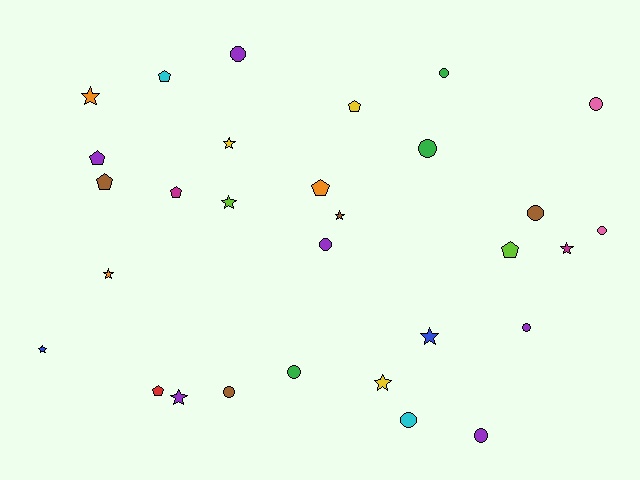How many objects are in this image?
There are 30 objects.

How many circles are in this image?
There are 12 circles.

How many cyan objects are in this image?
There are 2 cyan objects.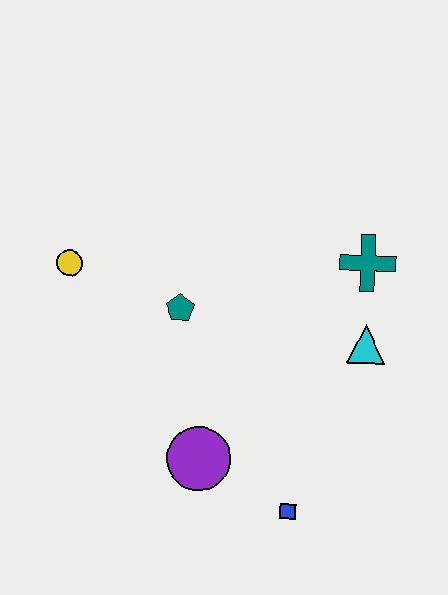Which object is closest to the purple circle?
The blue square is closest to the purple circle.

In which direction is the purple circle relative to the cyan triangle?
The purple circle is to the left of the cyan triangle.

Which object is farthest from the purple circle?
The teal cross is farthest from the purple circle.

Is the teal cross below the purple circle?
No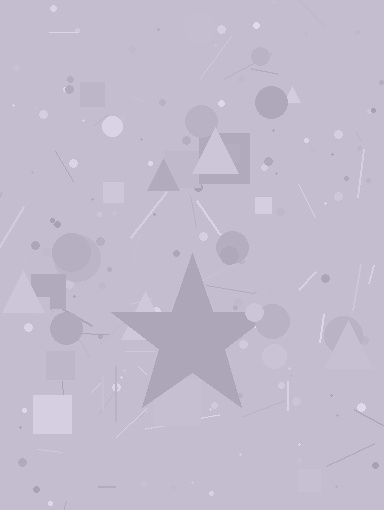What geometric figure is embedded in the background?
A star is embedded in the background.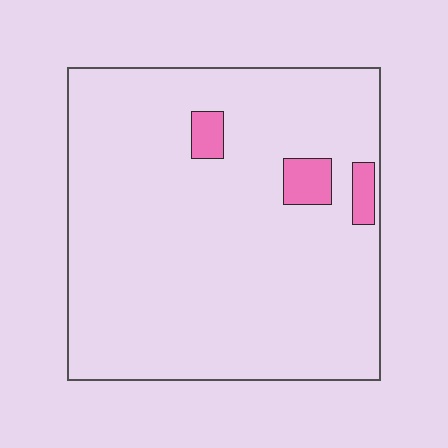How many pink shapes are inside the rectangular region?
3.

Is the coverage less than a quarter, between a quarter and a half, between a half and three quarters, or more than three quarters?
Less than a quarter.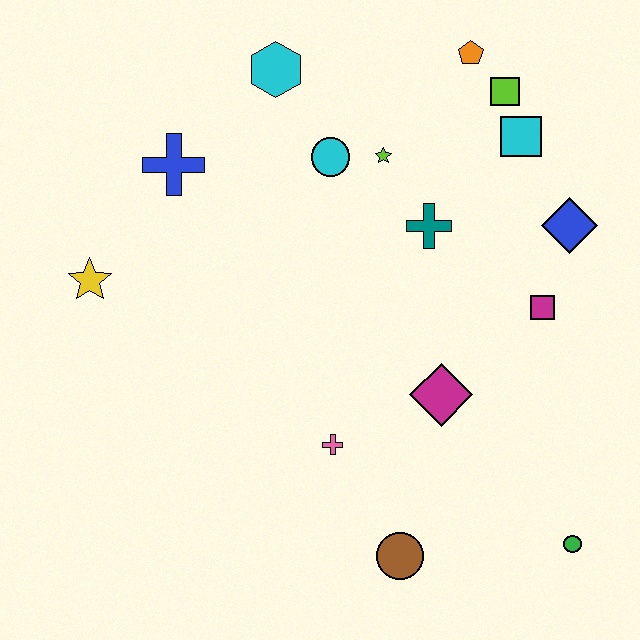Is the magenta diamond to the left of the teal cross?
No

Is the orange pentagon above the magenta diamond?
Yes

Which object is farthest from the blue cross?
The green circle is farthest from the blue cross.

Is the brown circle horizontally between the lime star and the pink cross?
No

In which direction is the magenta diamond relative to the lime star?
The magenta diamond is below the lime star.